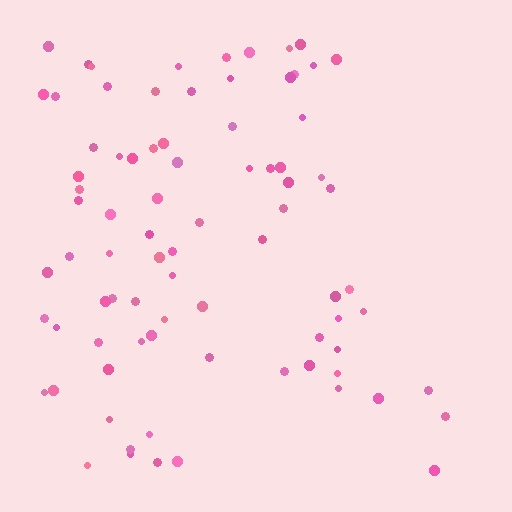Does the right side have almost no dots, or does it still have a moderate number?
Still a moderate number, just noticeably fewer than the left.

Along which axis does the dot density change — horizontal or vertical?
Horizontal.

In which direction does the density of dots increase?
From right to left, with the left side densest.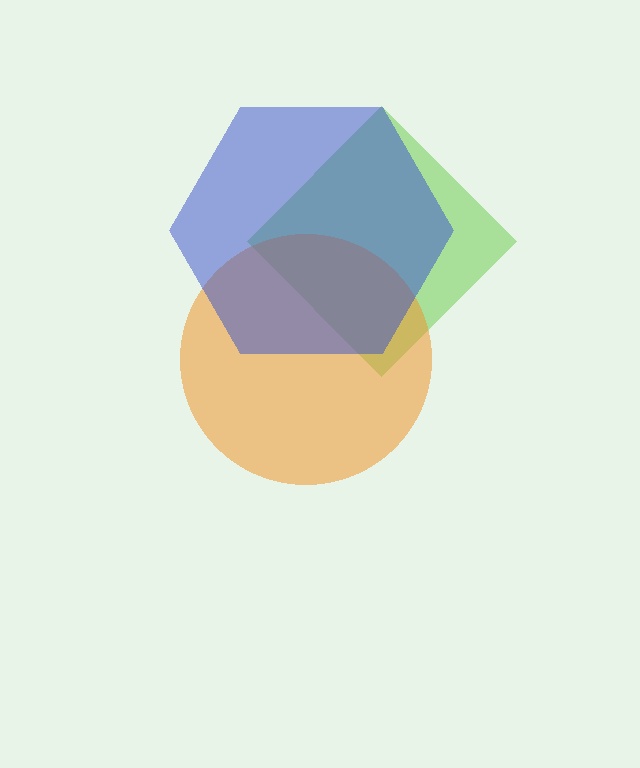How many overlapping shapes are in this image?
There are 3 overlapping shapes in the image.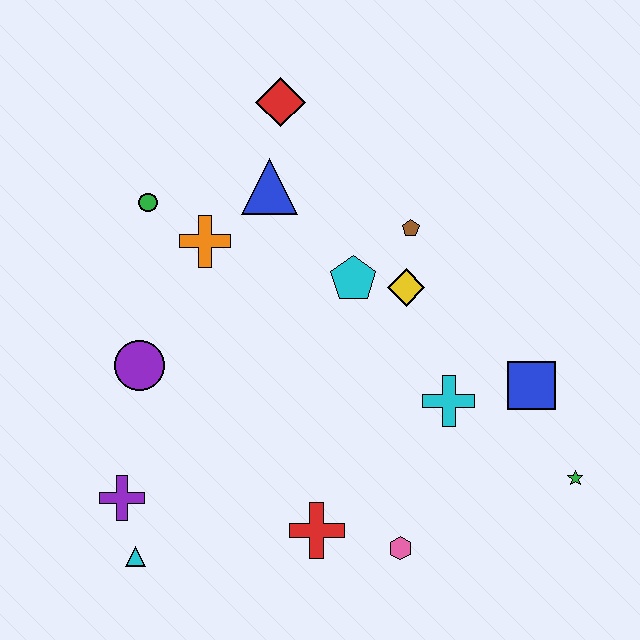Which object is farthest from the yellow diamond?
The cyan triangle is farthest from the yellow diamond.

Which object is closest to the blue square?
The cyan cross is closest to the blue square.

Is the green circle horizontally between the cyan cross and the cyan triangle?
Yes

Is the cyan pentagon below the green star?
No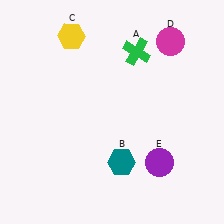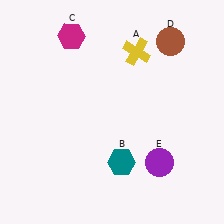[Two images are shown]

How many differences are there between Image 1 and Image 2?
There are 3 differences between the two images.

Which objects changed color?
A changed from green to yellow. C changed from yellow to magenta. D changed from magenta to brown.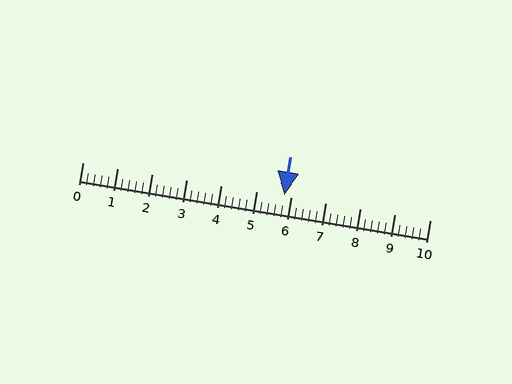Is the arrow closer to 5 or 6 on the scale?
The arrow is closer to 6.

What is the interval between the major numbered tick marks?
The major tick marks are spaced 1 units apart.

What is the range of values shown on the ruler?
The ruler shows values from 0 to 10.